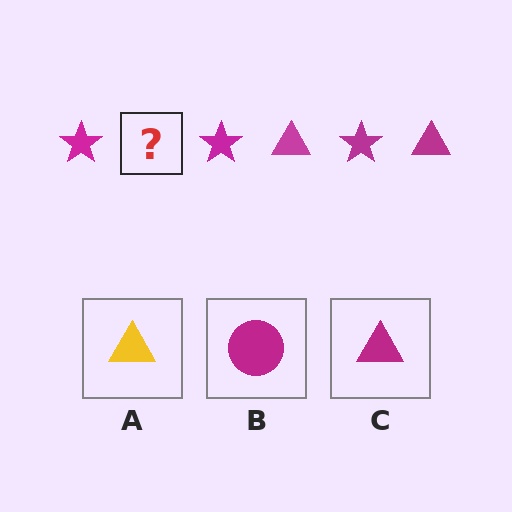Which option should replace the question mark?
Option C.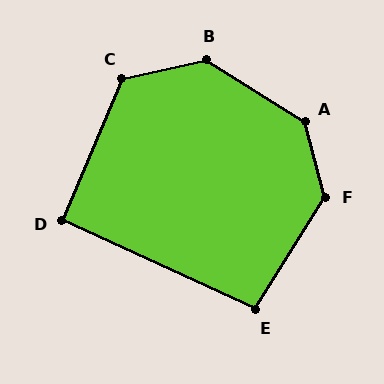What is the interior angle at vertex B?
Approximately 135 degrees (obtuse).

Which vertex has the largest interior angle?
A, at approximately 137 degrees.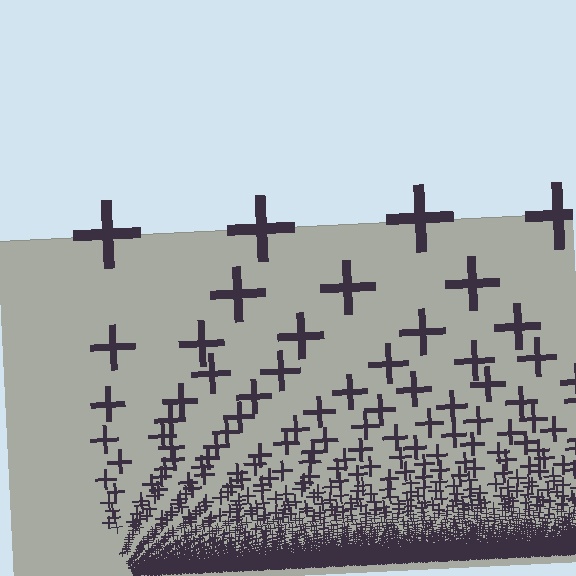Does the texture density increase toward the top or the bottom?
Density increases toward the bottom.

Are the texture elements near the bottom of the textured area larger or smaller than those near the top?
Smaller. The gradient is inverted — elements near the bottom are smaller and denser.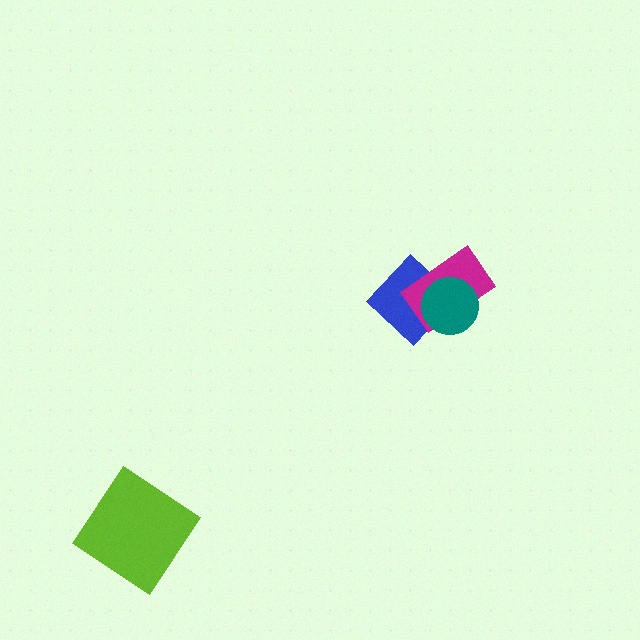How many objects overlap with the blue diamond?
2 objects overlap with the blue diamond.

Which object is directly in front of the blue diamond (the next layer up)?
The magenta rectangle is directly in front of the blue diamond.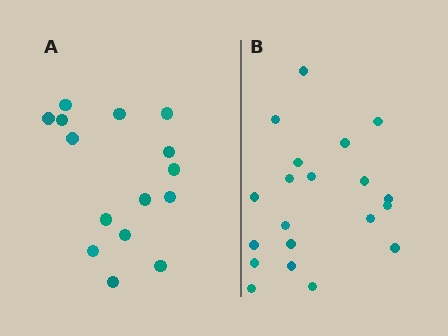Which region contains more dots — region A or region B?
Region B (the right region) has more dots.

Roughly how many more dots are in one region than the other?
Region B has about 5 more dots than region A.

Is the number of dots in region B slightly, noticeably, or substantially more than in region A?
Region B has noticeably more, but not dramatically so. The ratio is roughly 1.3 to 1.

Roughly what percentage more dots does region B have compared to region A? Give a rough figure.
About 35% more.